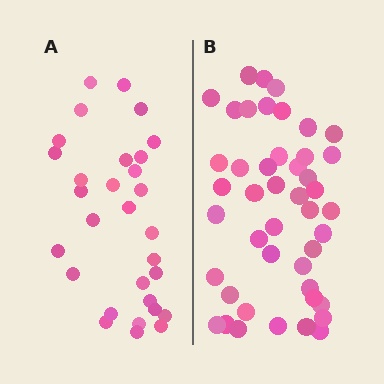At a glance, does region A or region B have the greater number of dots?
Region B (the right region) has more dots.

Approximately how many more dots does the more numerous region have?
Region B has approximately 15 more dots than region A.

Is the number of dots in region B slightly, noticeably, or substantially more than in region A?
Region B has substantially more. The ratio is roughly 1.5 to 1.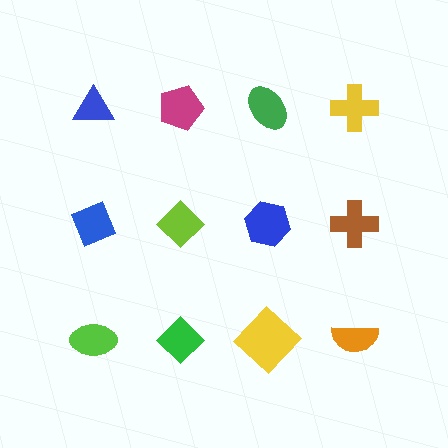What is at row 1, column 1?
A blue triangle.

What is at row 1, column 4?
A yellow cross.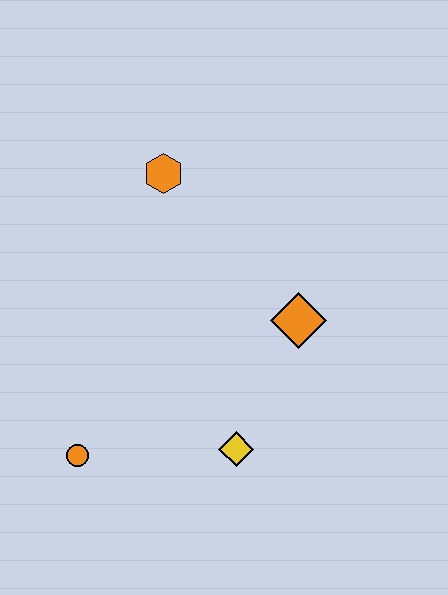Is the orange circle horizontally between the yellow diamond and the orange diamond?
No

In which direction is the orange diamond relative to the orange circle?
The orange diamond is to the right of the orange circle.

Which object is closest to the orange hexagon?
The orange diamond is closest to the orange hexagon.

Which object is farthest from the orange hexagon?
The orange circle is farthest from the orange hexagon.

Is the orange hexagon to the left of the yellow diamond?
Yes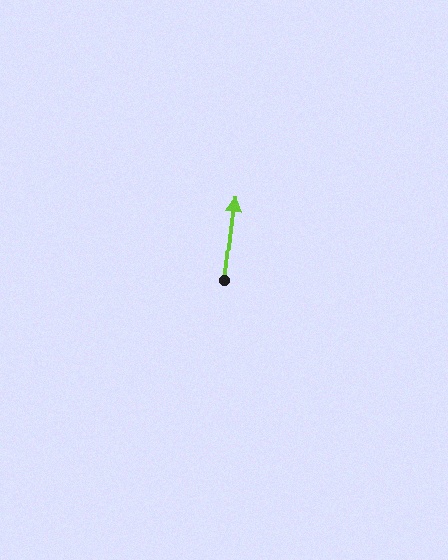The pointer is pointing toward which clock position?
Roughly 12 o'clock.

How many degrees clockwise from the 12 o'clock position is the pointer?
Approximately 7 degrees.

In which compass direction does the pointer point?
North.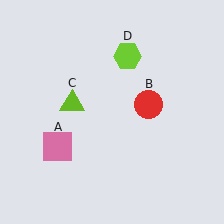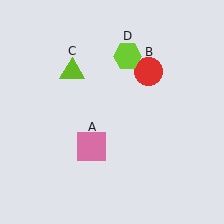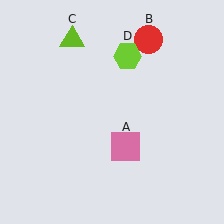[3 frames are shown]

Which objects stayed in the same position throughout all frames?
Lime hexagon (object D) remained stationary.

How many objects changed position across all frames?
3 objects changed position: pink square (object A), red circle (object B), lime triangle (object C).